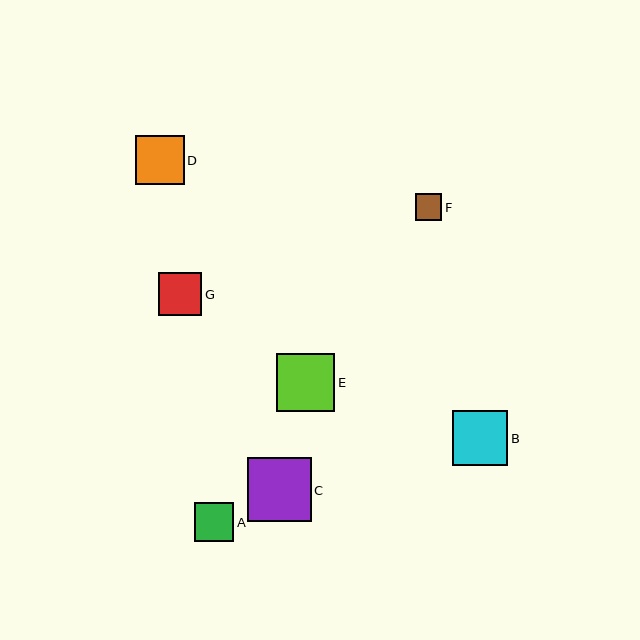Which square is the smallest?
Square F is the smallest with a size of approximately 27 pixels.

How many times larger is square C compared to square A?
Square C is approximately 1.6 times the size of square A.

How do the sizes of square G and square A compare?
Square G and square A are approximately the same size.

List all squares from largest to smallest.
From largest to smallest: C, E, B, D, G, A, F.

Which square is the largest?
Square C is the largest with a size of approximately 64 pixels.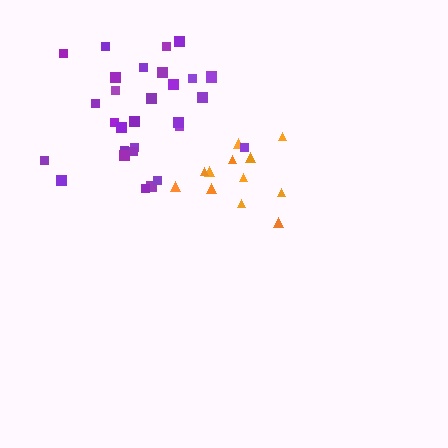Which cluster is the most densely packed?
Orange.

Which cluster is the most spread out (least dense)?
Purple.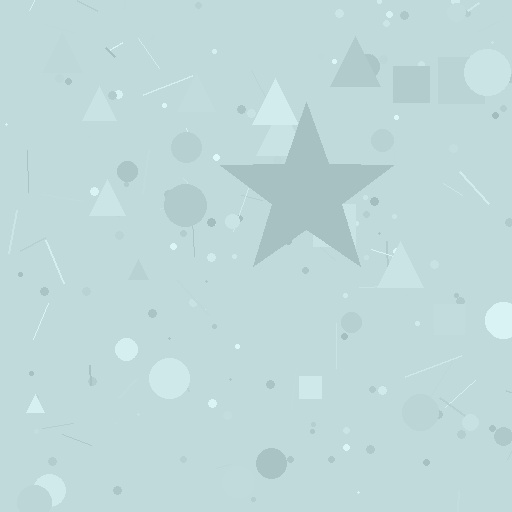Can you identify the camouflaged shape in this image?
The camouflaged shape is a star.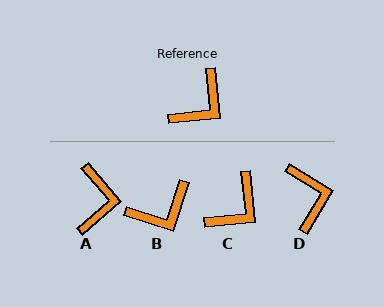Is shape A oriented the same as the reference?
No, it is off by about 35 degrees.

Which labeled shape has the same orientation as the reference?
C.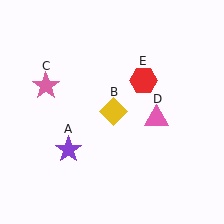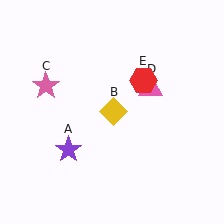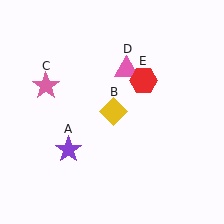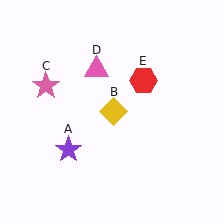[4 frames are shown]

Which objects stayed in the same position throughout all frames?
Purple star (object A) and yellow diamond (object B) and pink star (object C) and red hexagon (object E) remained stationary.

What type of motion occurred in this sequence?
The pink triangle (object D) rotated counterclockwise around the center of the scene.